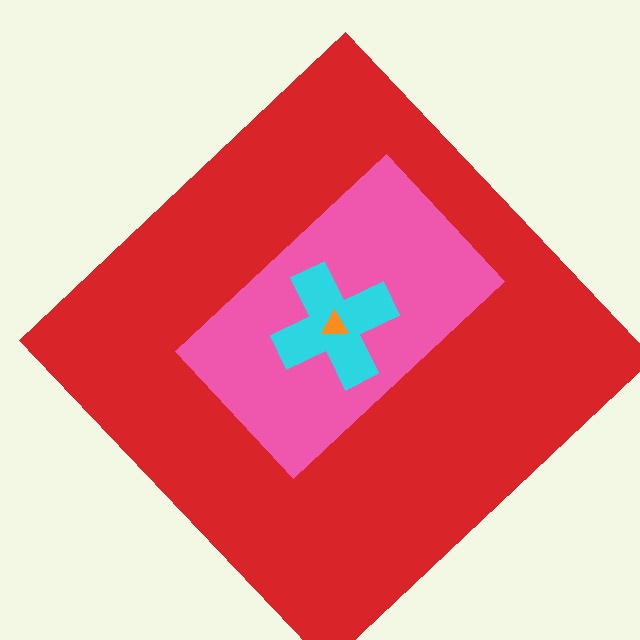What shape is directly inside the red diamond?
The pink rectangle.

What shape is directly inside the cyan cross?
The orange triangle.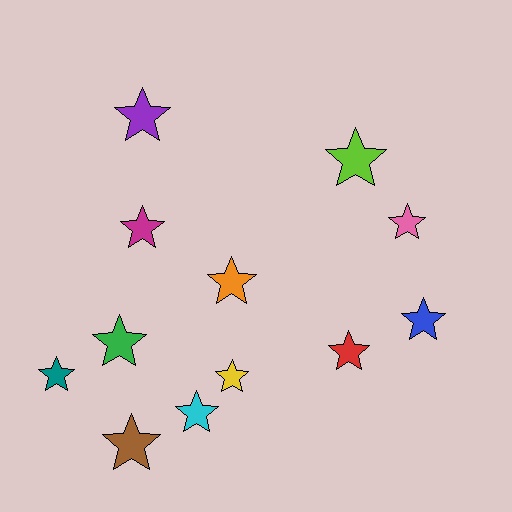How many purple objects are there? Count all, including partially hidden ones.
There is 1 purple object.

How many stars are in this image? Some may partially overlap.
There are 12 stars.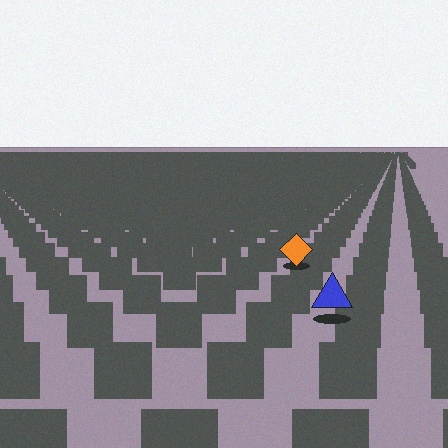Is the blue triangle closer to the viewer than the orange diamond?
Yes. The blue triangle is closer — you can tell from the texture gradient: the ground texture is coarser near it.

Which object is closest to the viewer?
The blue triangle is closest. The texture marks near it are larger and more spread out.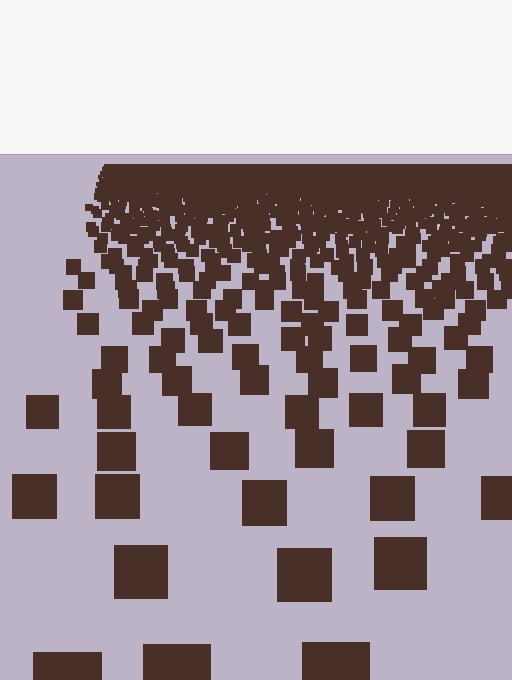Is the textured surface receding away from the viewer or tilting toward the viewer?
The surface is receding away from the viewer. Texture elements get smaller and denser toward the top.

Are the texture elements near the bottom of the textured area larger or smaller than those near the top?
Larger. Near the bottom, elements are closer to the viewer and appear at a bigger on-screen size.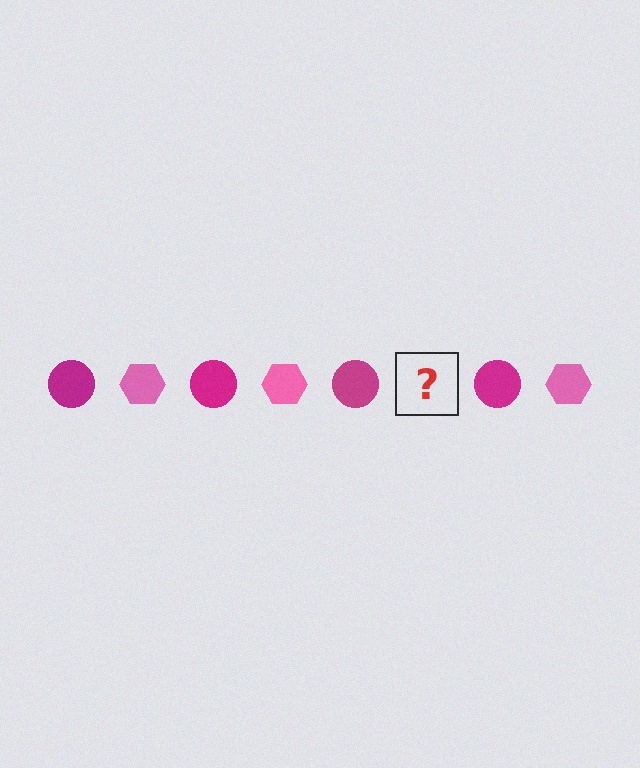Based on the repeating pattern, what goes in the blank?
The blank should be a pink hexagon.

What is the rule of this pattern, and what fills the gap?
The rule is that the pattern alternates between magenta circle and pink hexagon. The gap should be filled with a pink hexagon.